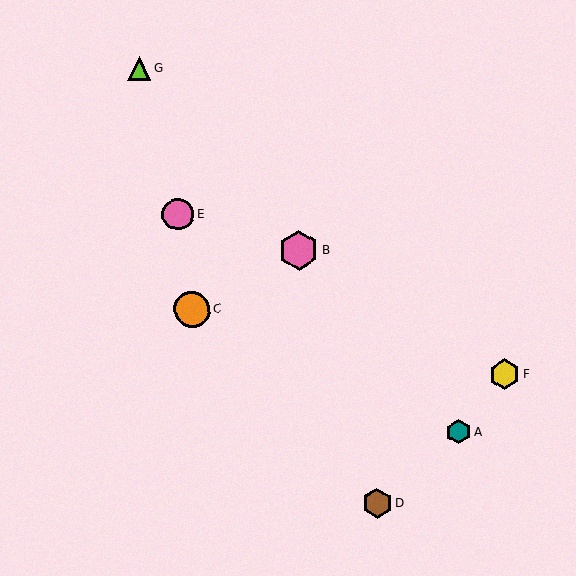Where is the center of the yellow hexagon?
The center of the yellow hexagon is at (505, 374).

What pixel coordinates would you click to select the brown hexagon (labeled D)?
Click at (377, 503) to select the brown hexagon D.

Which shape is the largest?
The pink hexagon (labeled B) is the largest.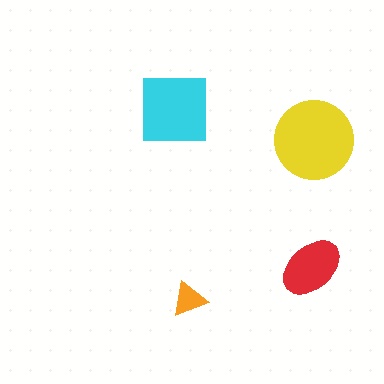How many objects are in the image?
There are 4 objects in the image.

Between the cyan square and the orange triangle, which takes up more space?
The cyan square.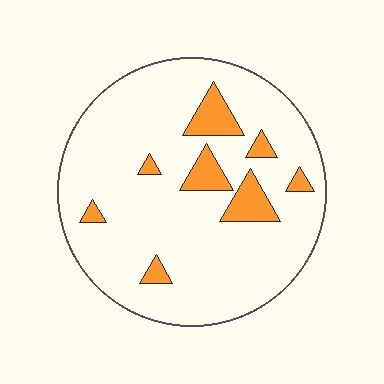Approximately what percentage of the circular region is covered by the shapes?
Approximately 10%.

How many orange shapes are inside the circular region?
8.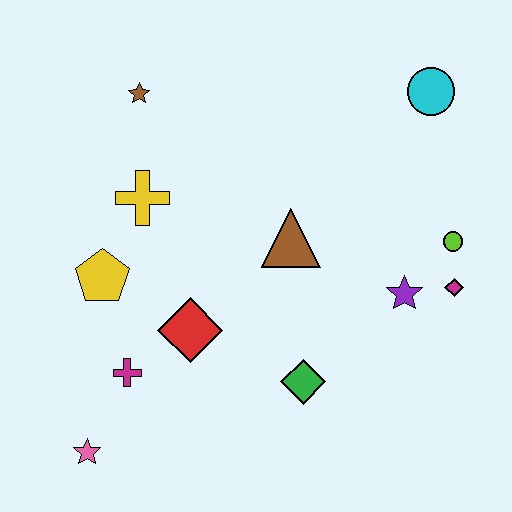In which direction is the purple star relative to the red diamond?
The purple star is to the right of the red diamond.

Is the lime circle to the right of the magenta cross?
Yes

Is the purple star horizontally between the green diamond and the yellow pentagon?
No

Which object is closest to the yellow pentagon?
The yellow cross is closest to the yellow pentagon.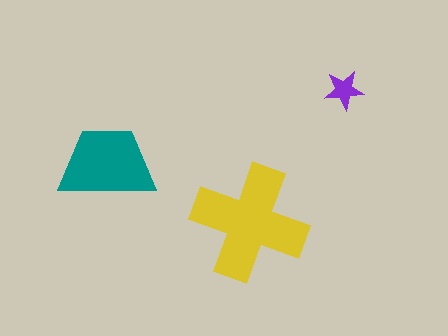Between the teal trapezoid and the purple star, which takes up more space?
The teal trapezoid.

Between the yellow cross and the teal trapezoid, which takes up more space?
The yellow cross.